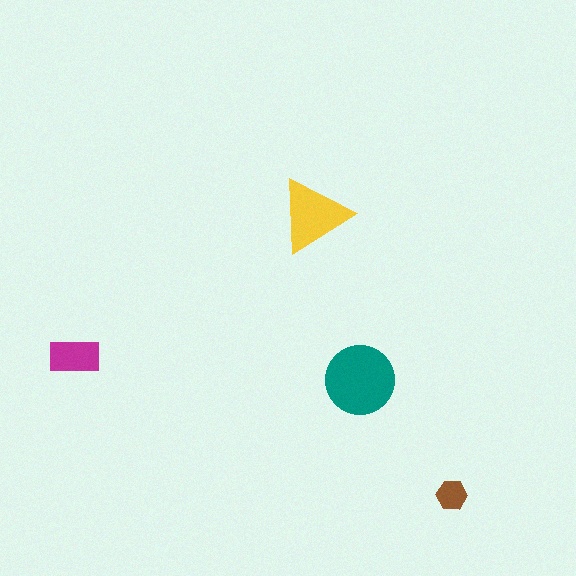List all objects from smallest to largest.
The brown hexagon, the magenta rectangle, the yellow triangle, the teal circle.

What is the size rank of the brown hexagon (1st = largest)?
4th.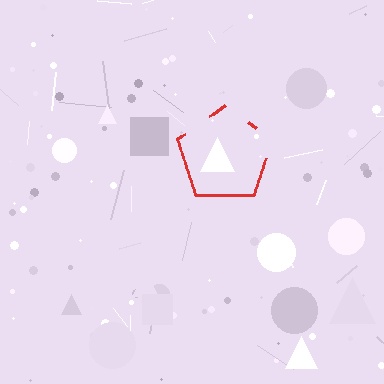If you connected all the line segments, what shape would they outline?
They would outline a pentagon.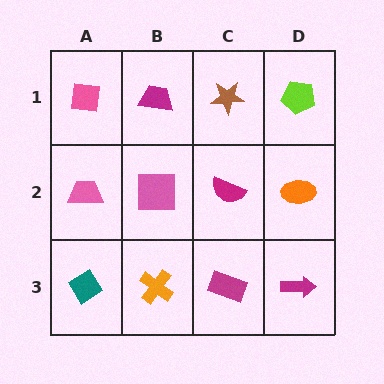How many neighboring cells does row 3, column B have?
3.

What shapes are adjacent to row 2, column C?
A brown star (row 1, column C), a magenta rectangle (row 3, column C), a pink square (row 2, column B), an orange ellipse (row 2, column D).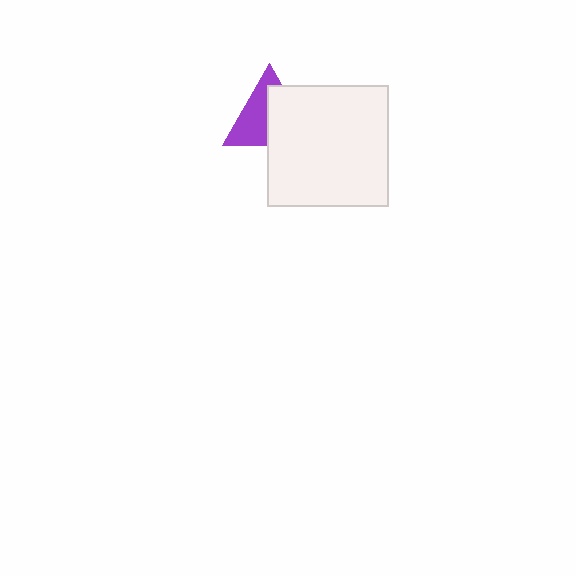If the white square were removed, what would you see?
You would see the complete purple triangle.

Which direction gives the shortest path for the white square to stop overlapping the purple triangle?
Moving toward the lower-right gives the shortest separation.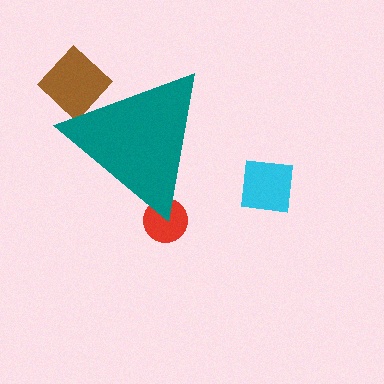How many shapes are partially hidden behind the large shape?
2 shapes are partially hidden.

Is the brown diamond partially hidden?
Yes, the brown diamond is partially hidden behind the teal triangle.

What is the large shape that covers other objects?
A teal triangle.